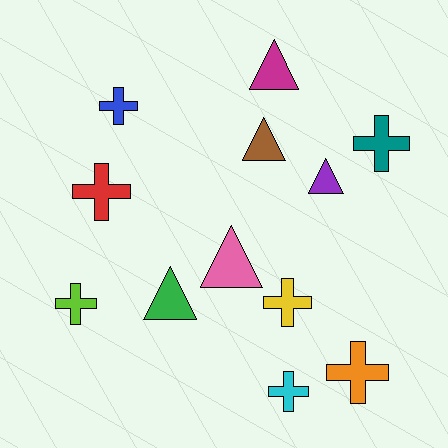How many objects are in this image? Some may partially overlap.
There are 12 objects.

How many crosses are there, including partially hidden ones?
There are 7 crosses.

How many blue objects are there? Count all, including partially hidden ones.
There is 1 blue object.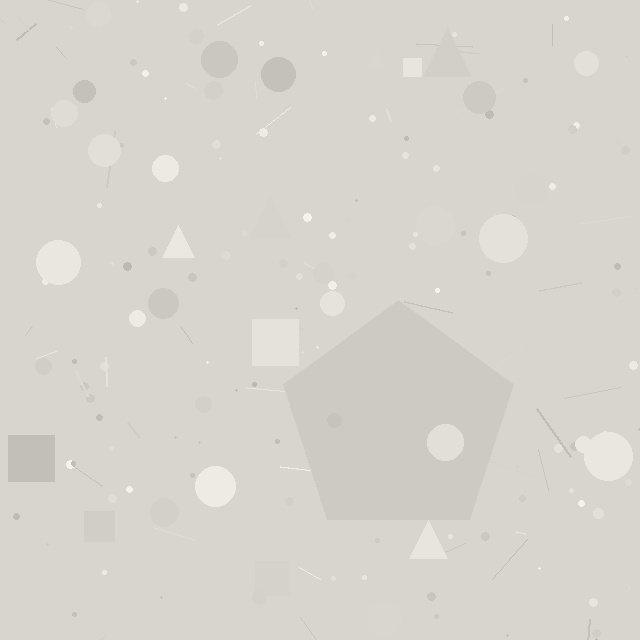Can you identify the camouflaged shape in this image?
The camouflaged shape is a pentagon.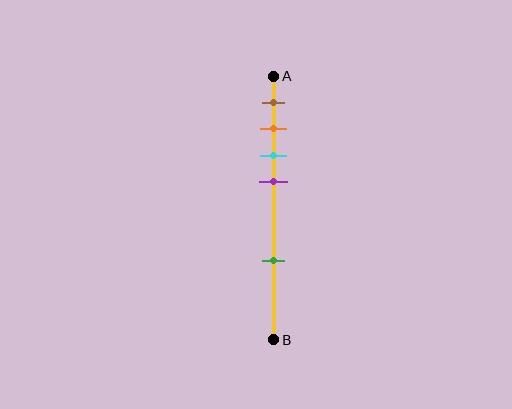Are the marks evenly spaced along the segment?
No, the marks are not evenly spaced.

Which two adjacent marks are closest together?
The orange and cyan marks are the closest adjacent pair.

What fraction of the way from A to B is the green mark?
The green mark is approximately 70% (0.7) of the way from A to B.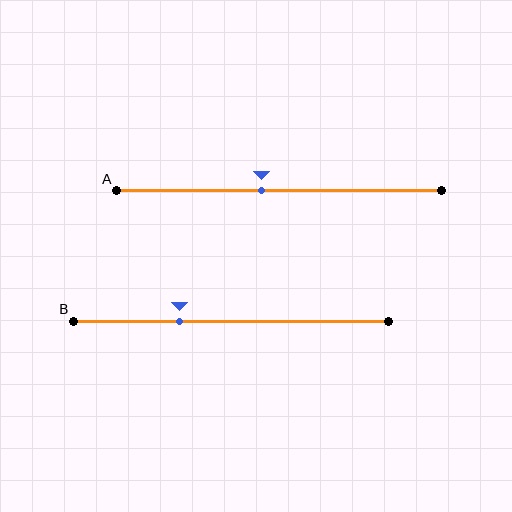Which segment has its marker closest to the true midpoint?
Segment A has its marker closest to the true midpoint.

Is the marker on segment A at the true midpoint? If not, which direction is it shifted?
No, the marker on segment A is shifted to the left by about 6% of the segment length.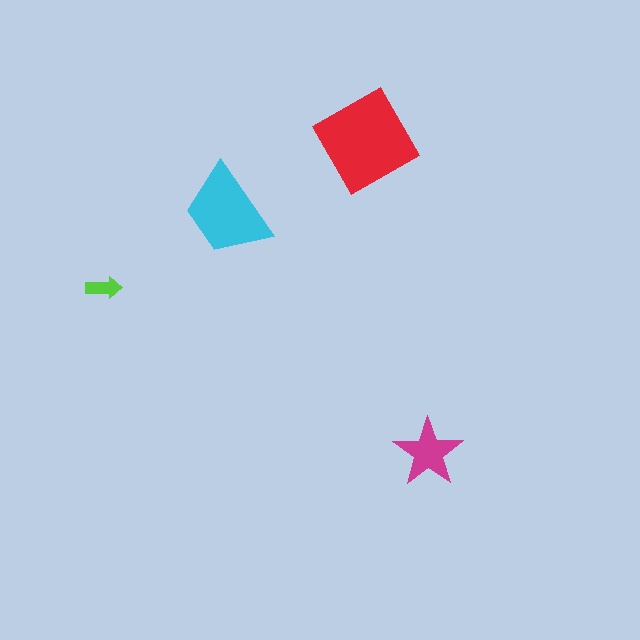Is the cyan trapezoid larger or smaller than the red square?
Smaller.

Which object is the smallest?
The lime arrow.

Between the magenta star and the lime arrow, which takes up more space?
The magenta star.